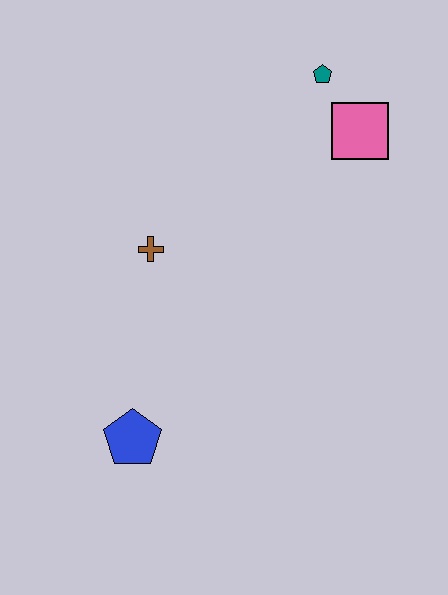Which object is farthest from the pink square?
The blue pentagon is farthest from the pink square.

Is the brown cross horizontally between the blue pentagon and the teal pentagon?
Yes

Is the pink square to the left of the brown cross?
No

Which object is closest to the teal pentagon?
The pink square is closest to the teal pentagon.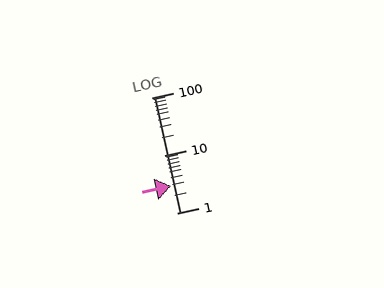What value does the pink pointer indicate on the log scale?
The pointer indicates approximately 2.9.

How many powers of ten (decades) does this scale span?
The scale spans 2 decades, from 1 to 100.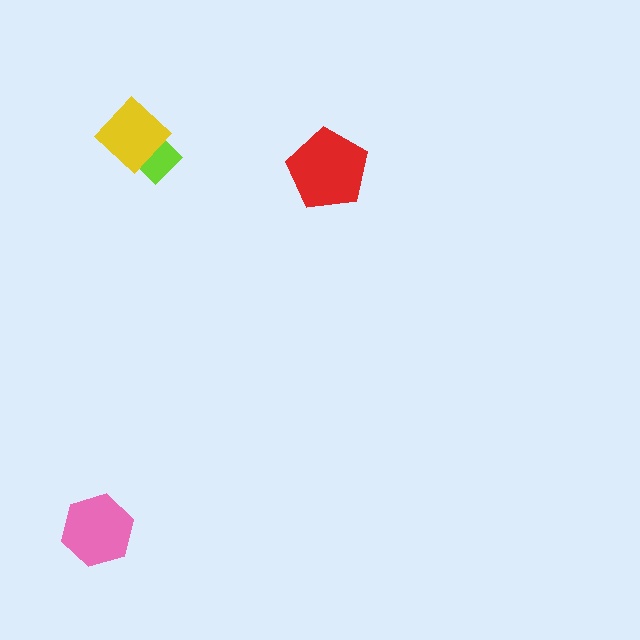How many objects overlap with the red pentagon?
0 objects overlap with the red pentagon.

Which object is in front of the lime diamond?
The yellow diamond is in front of the lime diamond.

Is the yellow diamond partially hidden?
No, no other shape covers it.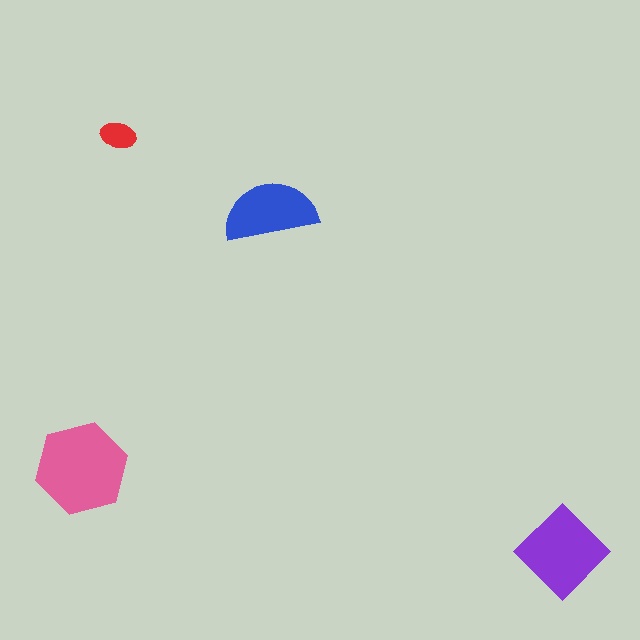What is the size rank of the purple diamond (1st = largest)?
2nd.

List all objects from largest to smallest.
The pink hexagon, the purple diamond, the blue semicircle, the red ellipse.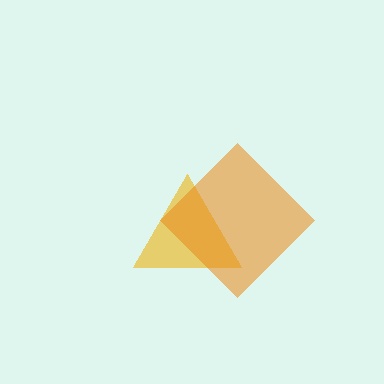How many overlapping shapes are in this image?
There are 2 overlapping shapes in the image.